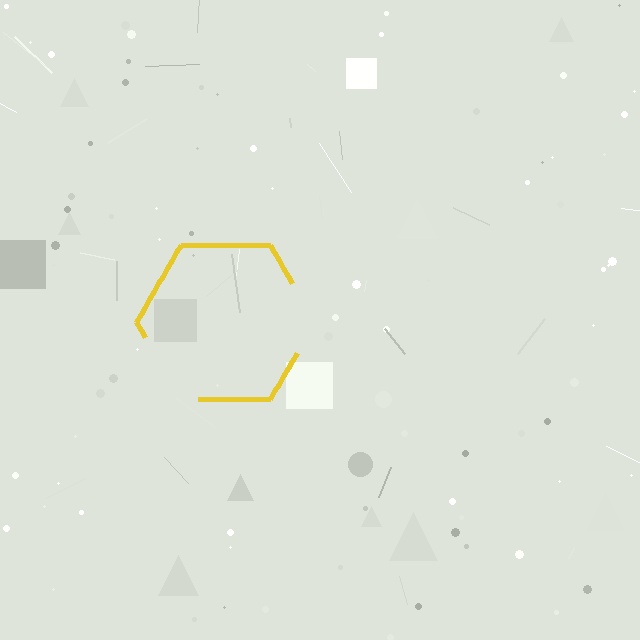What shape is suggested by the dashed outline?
The dashed outline suggests a hexagon.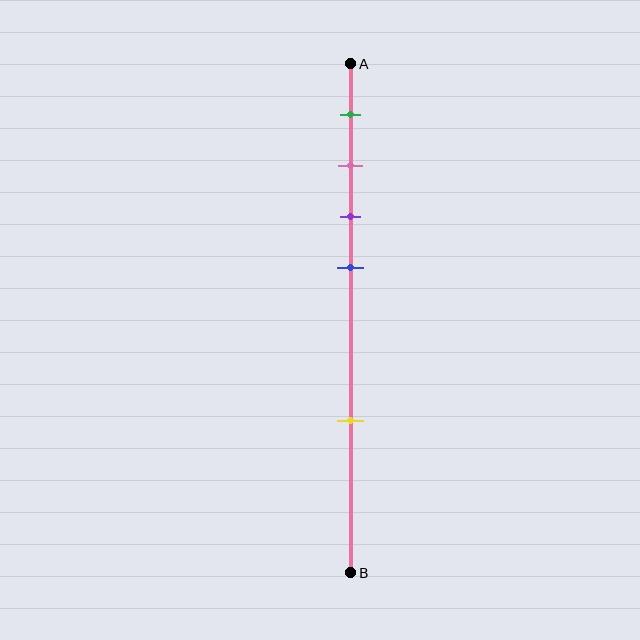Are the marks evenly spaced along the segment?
No, the marks are not evenly spaced.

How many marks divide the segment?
There are 5 marks dividing the segment.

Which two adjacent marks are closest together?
The pink and purple marks are the closest adjacent pair.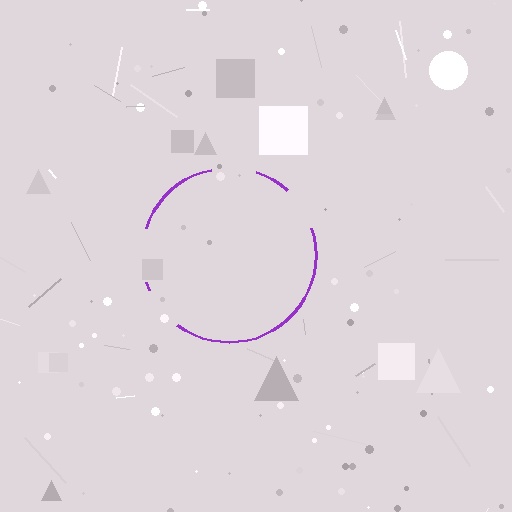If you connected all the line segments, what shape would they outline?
They would outline a circle.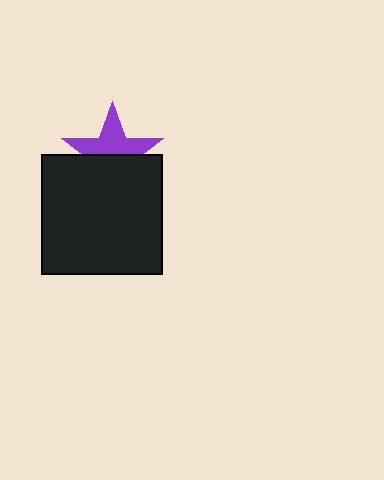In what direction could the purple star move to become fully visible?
The purple star could move up. That would shift it out from behind the black square entirely.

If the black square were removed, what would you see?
You would see the complete purple star.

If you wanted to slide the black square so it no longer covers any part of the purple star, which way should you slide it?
Slide it down — that is the most direct way to separate the two shapes.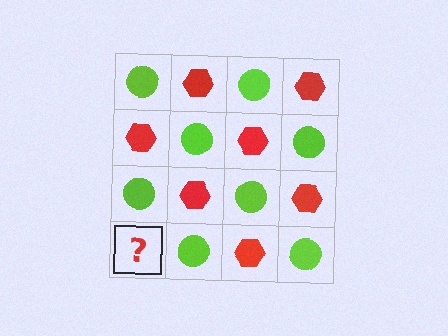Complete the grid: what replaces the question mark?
The question mark should be replaced with a red hexagon.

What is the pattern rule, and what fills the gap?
The rule is that it alternates lime circle and red hexagon in a checkerboard pattern. The gap should be filled with a red hexagon.